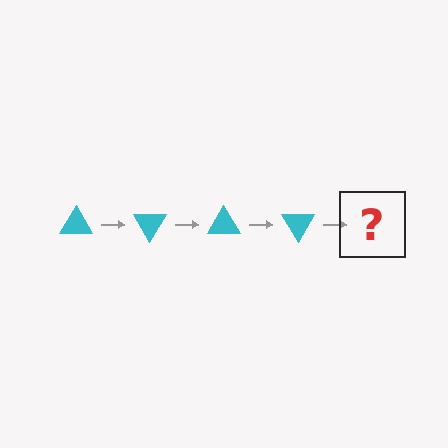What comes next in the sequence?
The next element should be a cyan triangle rotated 240 degrees.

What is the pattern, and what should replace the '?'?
The pattern is that the triangle rotates 60 degrees each step. The '?' should be a cyan triangle rotated 240 degrees.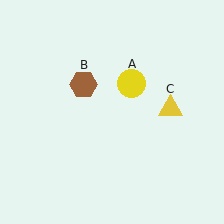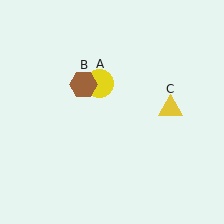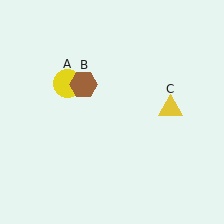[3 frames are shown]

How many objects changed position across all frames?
1 object changed position: yellow circle (object A).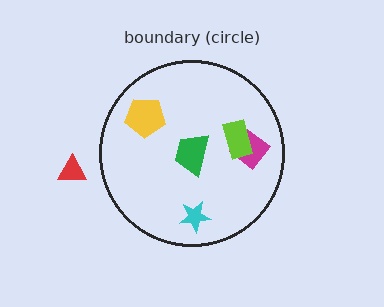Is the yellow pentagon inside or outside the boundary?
Inside.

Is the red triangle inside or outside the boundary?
Outside.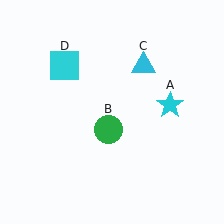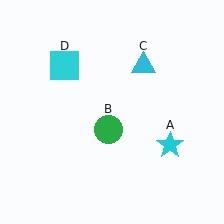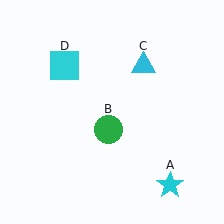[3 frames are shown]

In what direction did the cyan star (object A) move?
The cyan star (object A) moved down.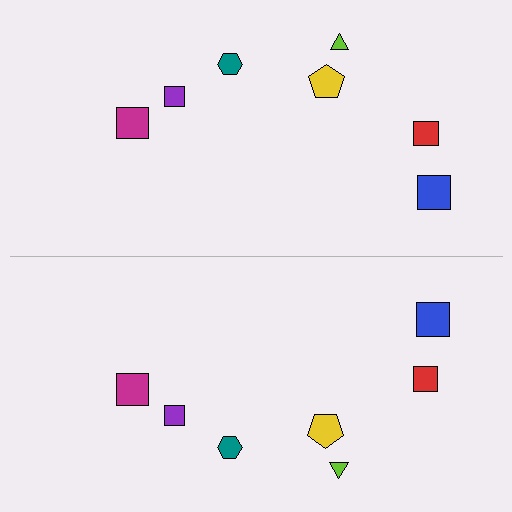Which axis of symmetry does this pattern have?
The pattern has a horizontal axis of symmetry running through the center of the image.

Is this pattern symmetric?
Yes, this pattern has bilateral (reflection) symmetry.